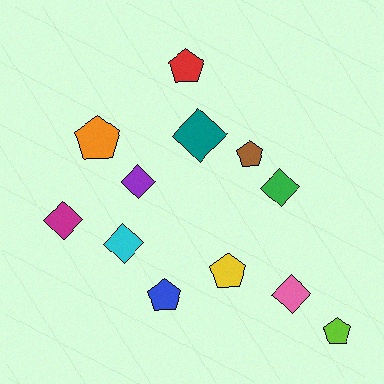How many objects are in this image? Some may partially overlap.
There are 12 objects.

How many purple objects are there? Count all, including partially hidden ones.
There is 1 purple object.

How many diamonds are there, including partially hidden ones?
There are 6 diamonds.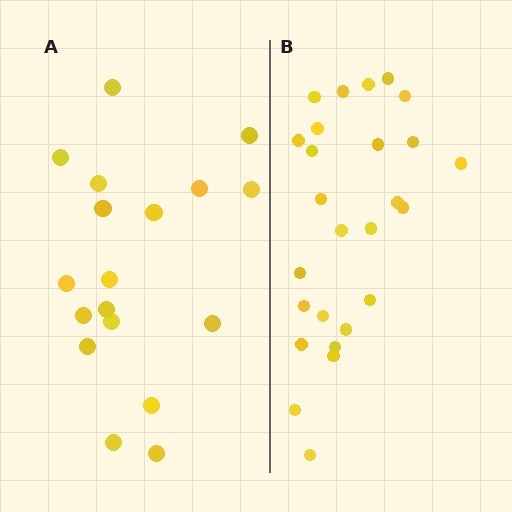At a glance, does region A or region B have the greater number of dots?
Region B (the right region) has more dots.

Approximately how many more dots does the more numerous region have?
Region B has roughly 8 or so more dots than region A.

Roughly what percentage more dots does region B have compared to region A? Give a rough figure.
About 45% more.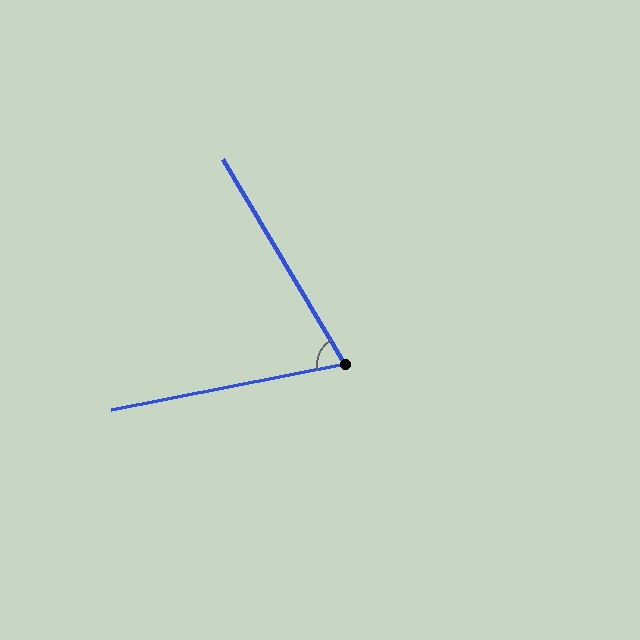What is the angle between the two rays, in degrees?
Approximately 70 degrees.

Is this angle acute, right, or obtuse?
It is acute.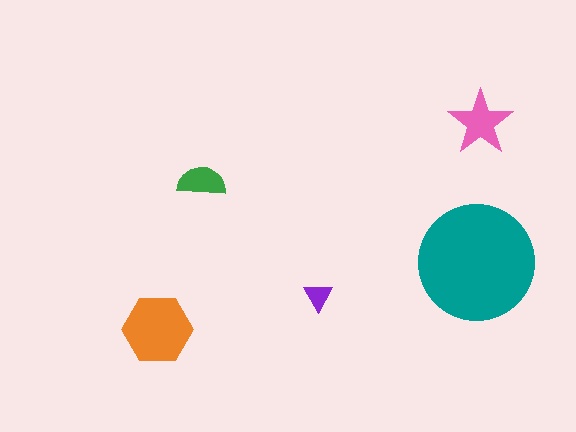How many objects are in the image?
There are 5 objects in the image.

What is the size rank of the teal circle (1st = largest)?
1st.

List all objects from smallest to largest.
The purple triangle, the green semicircle, the pink star, the orange hexagon, the teal circle.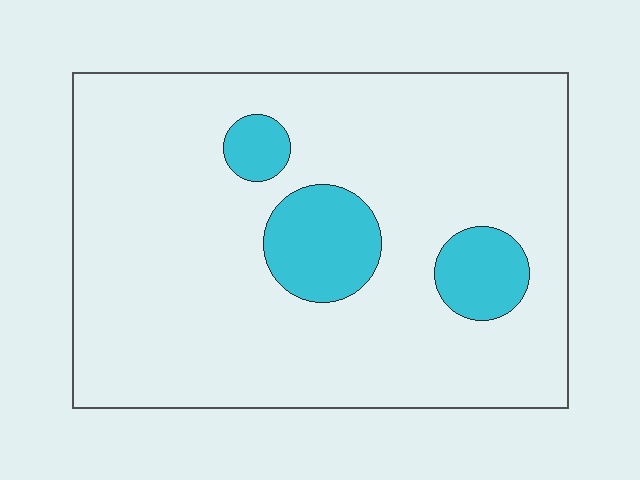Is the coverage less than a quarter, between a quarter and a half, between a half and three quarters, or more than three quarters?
Less than a quarter.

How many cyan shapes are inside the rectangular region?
3.